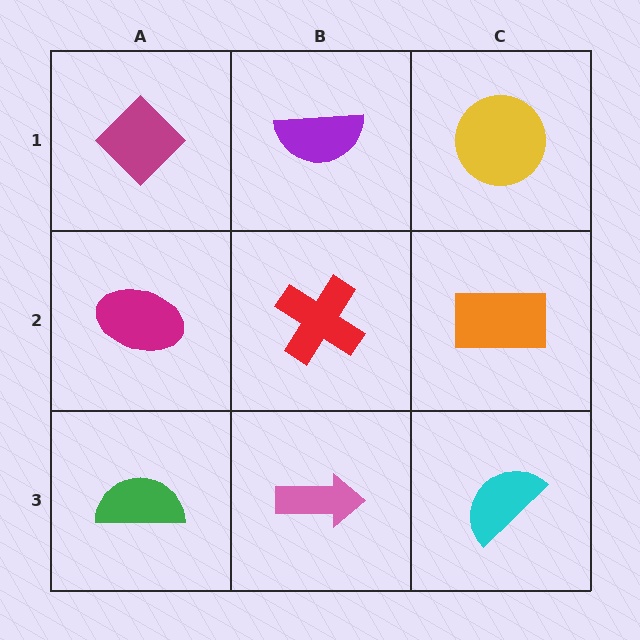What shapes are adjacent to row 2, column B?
A purple semicircle (row 1, column B), a pink arrow (row 3, column B), a magenta ellipse (row 2, column A), an orange rectangle (row 2, column C).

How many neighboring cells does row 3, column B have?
3.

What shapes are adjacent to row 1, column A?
A magenta ellipse (row 2, column A), a purple semicircle (row 1, column B).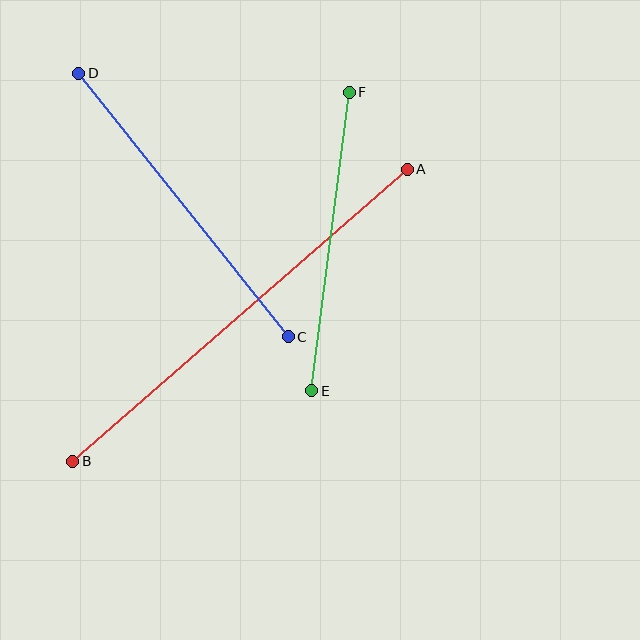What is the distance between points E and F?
The distance is approximately 301 pixels.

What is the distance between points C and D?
The distance is approximately 337 pixels.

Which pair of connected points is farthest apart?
Points A and B are farthest apart.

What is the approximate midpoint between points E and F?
The midpoint is at approximately (330, 242) pixels.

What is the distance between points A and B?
The distance is approximately 444 pixels.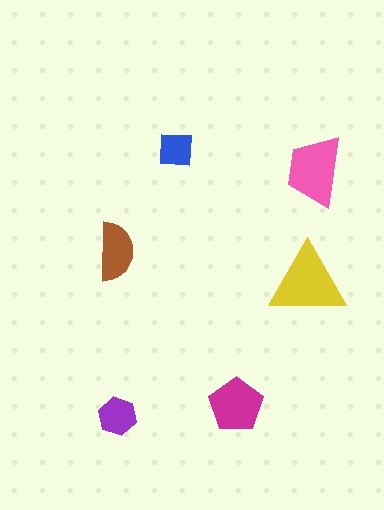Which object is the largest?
The yellow triangle.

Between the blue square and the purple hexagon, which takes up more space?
The purple hexagon.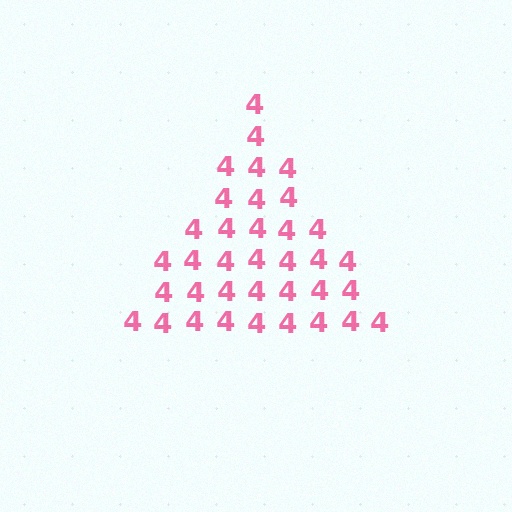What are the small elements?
The small elements are digit 4's.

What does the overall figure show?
The overall figure shows a triangle.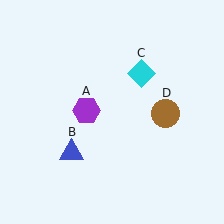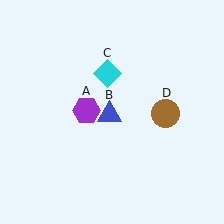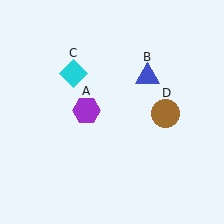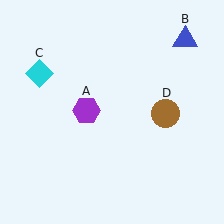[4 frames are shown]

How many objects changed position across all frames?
2 objects changed position: blue triangle (object B), cyan diamond (object C).